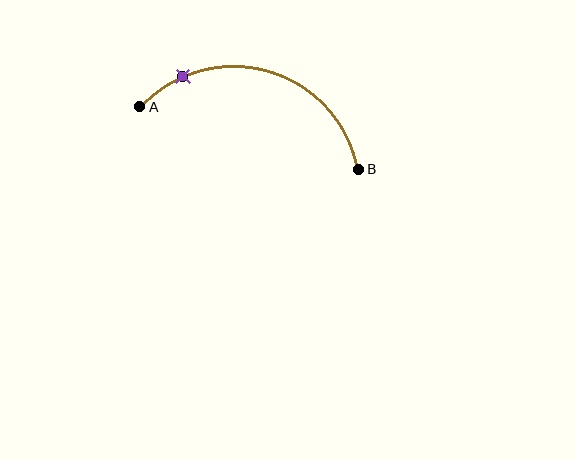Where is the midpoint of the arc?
The arc midpoint is the point on the curve farthest from the straight line joining A and B. It sits above that line.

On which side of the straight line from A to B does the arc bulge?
The arc bulges above the straight line connecting A and B.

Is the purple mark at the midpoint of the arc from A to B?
No. The purple mark lies on the arc but is closer to endpoint A. The arc midpoint would be at the point on the curve equidistant along the arc from both A and B.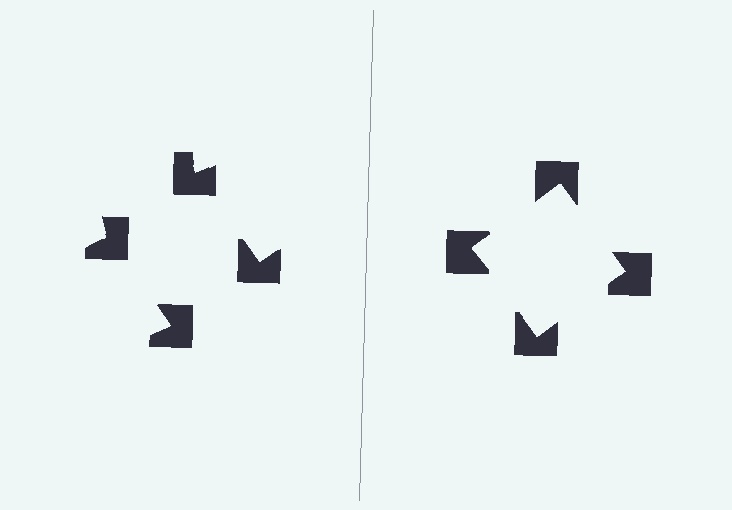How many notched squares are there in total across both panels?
8 — 4 on each side.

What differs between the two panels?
The notched squares are positioned identically on both sides; only the wedge orientations differ. On the right they align to a square; on the left they are misaligned.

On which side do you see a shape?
An illusory square appears on the right side. On the left side the wedge cuts are rotated, so no coherent shape forms.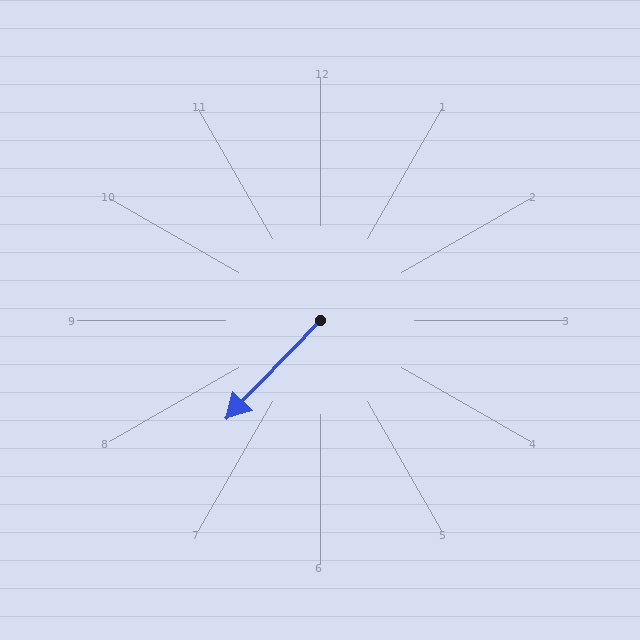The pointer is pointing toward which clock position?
Roughly 7 o'clock.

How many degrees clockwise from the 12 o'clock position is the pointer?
Approximately 224 degrees.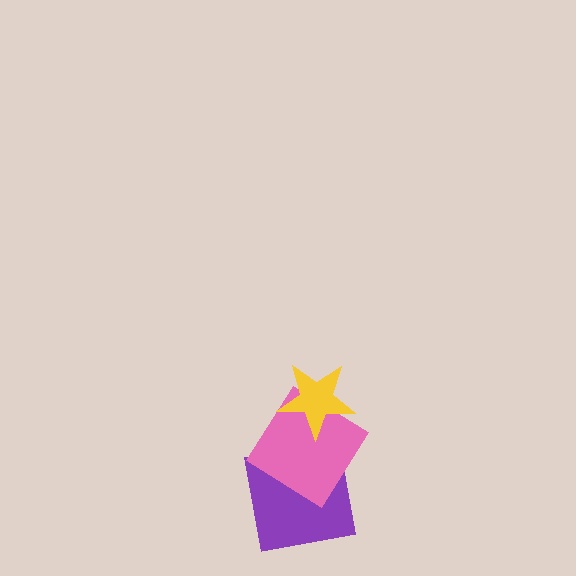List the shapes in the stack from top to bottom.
From top to bottom: the yellow star, the pink diamond, the purple square.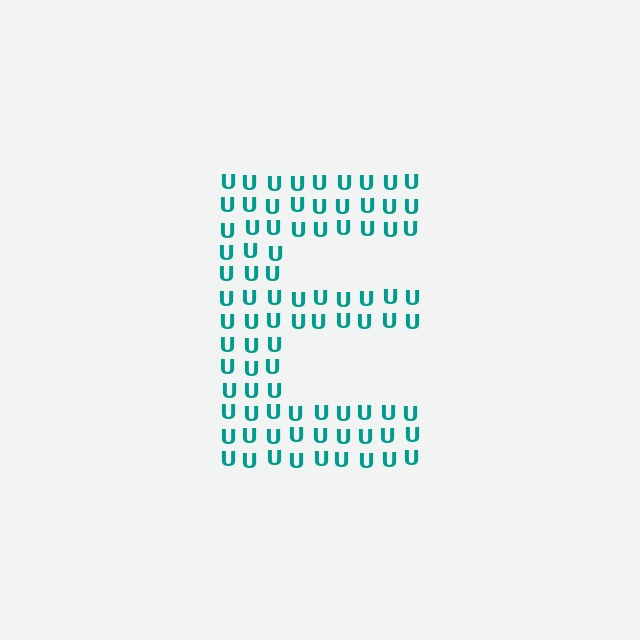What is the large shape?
The large shape is the letter E.